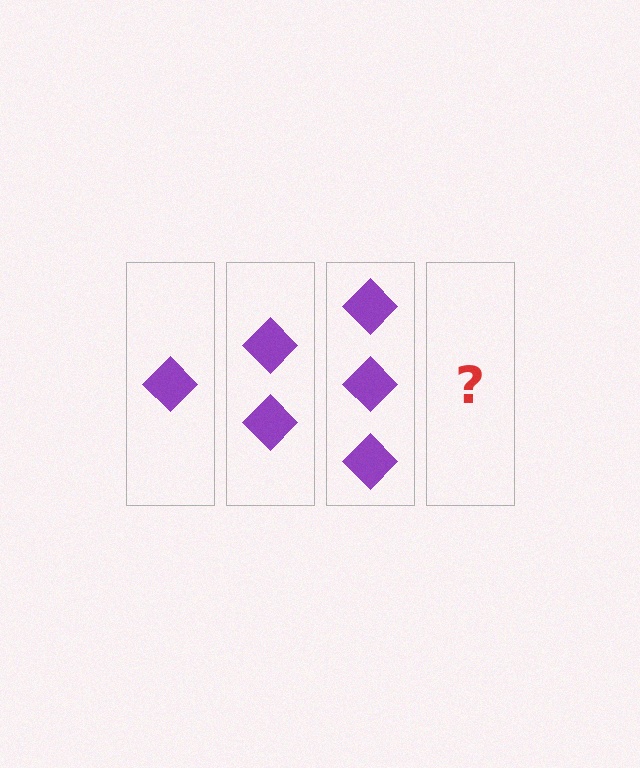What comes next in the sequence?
The next element should be 4 diamonds.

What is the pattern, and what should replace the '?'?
The pattern is that each step adds one more diamond. The '?' should be 4 diamonds.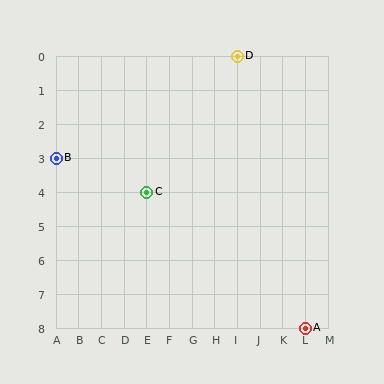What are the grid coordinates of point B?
Point B is at grid coordinates (A, 3).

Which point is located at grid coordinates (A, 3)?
Point B is at (A, 3).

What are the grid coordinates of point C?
Point C is at grid coordinates (E, 4).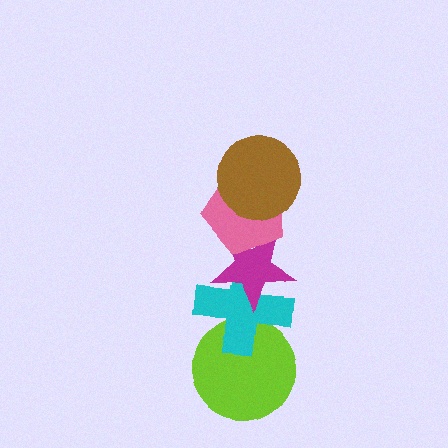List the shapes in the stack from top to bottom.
From top to bottom: the brown circle, the pink pentagon, the magenta star, the cyan cross, the lime circle.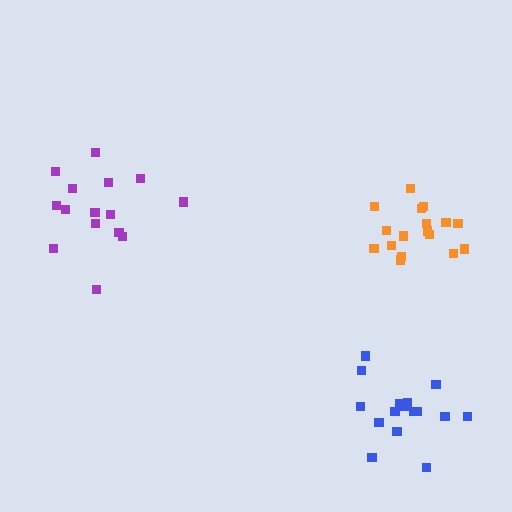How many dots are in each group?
Group 1: 17 dots, Group 2: 15 dots, Group 3: 18 dots (50 total).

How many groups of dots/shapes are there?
There are 3 groups.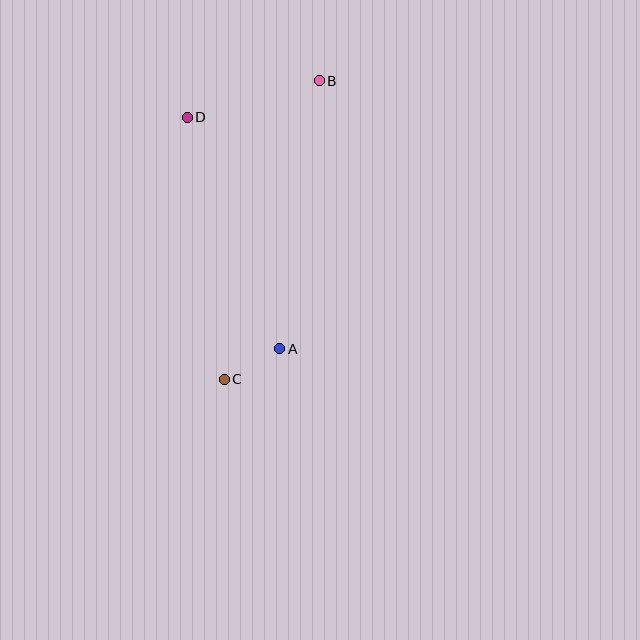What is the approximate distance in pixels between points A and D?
The distance between A and D is approximately 249 pixels.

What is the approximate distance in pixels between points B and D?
The distance between B and D is approximately 137 pixels.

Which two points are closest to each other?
Points A and C are closest to each other.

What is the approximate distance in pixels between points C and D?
The distance between C and D is approximately 264 pixels.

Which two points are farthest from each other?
Points B and C are farthest from each other.